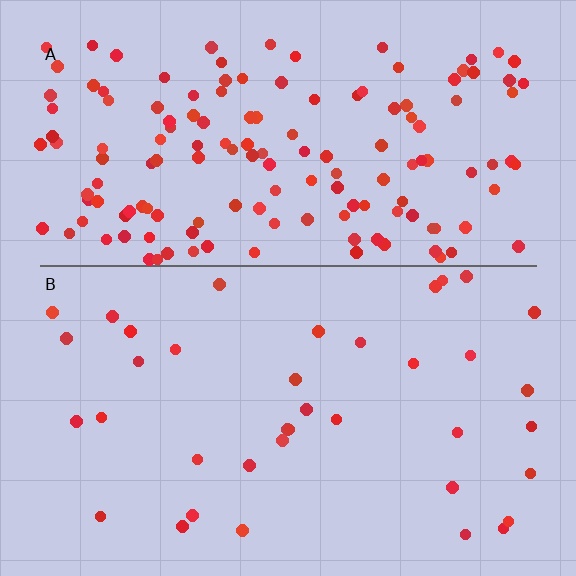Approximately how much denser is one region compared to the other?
Approximately 4.0× — region A over region B.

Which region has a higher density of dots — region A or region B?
A (the top).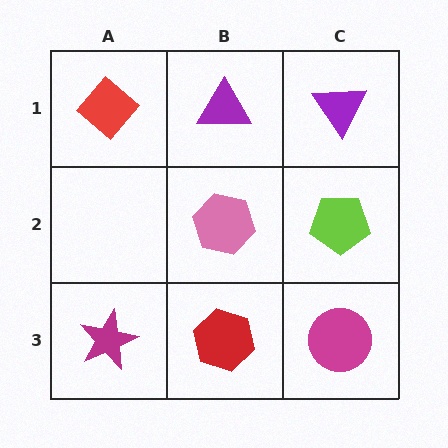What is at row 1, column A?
A red diamond.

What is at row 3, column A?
A magenta star.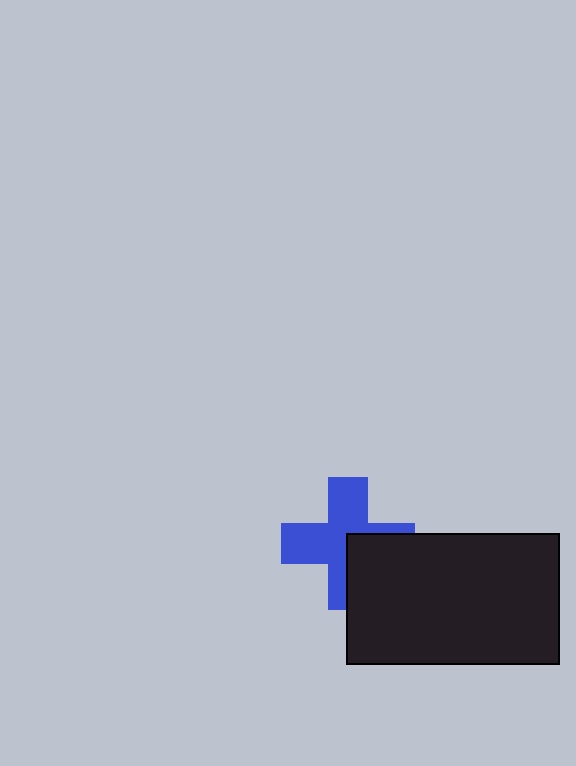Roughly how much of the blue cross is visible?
Most of it is visible (roughly 66%).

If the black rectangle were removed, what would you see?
You would see the complete blue cross.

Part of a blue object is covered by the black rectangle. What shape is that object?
It is a cross.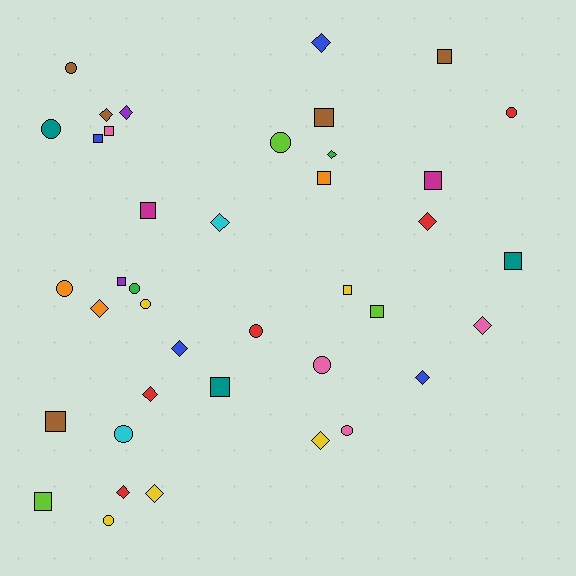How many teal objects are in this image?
There are 3 teal objects.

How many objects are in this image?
There are 40 objects.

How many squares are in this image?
There are 14 squares.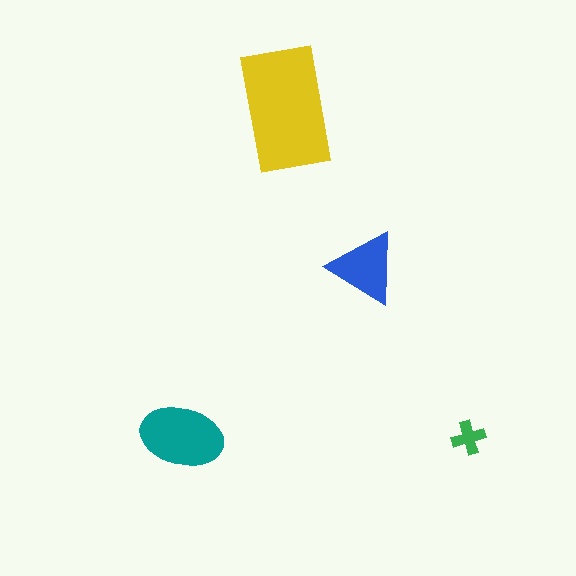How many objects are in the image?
There are 4 objects in the image.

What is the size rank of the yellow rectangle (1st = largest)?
1st.